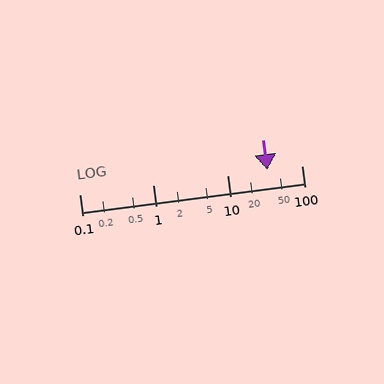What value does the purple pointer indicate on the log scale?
The pointer indicates approximately 34.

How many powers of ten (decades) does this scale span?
The scale spans 3 decades, from 0.1 to 100.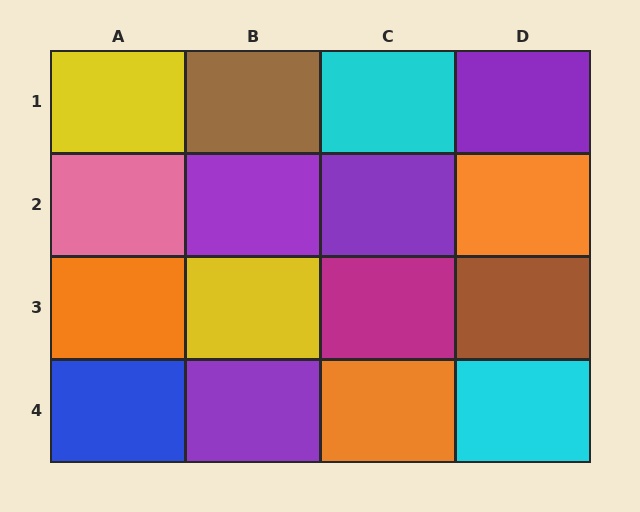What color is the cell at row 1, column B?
Brown.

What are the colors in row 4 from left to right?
Blue, purple, orange, cyan.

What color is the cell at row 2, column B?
Purple.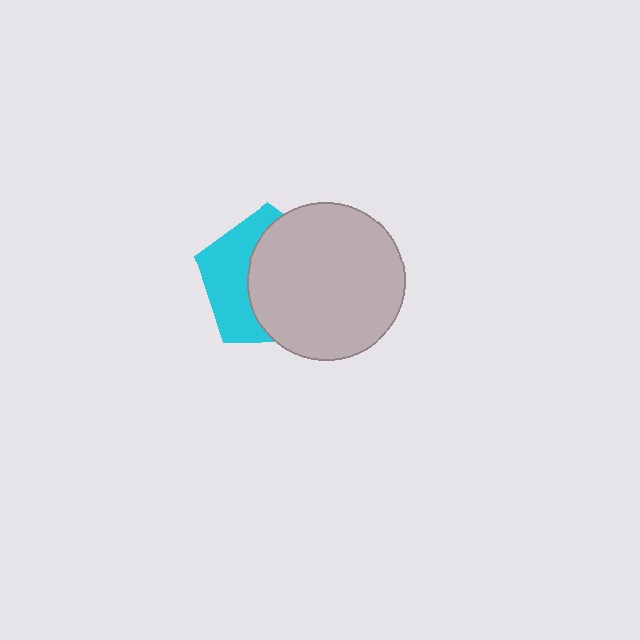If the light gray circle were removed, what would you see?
You would see the complete cyan pentagon.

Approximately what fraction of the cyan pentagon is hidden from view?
Roughly 60% of the cyan pentagon is hidden behind the light gray circle.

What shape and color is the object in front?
The object in front is a light gray circle.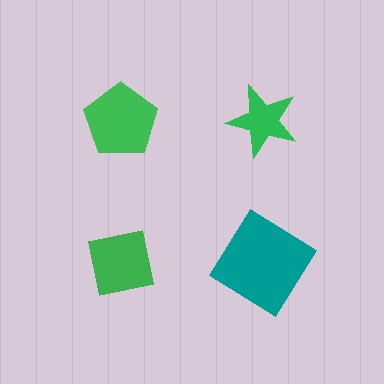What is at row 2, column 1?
A green square.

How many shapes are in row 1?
2 shapes.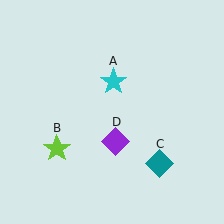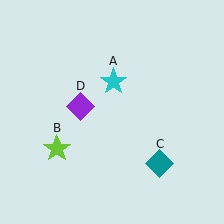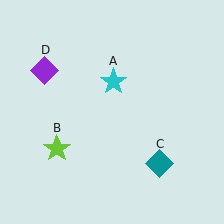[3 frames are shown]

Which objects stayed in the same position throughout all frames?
Cyan star (object A) and lime star (object B) and teal diamond (object C) remained stationary.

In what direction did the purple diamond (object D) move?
The purple diamond (object D) moved up and to the left.